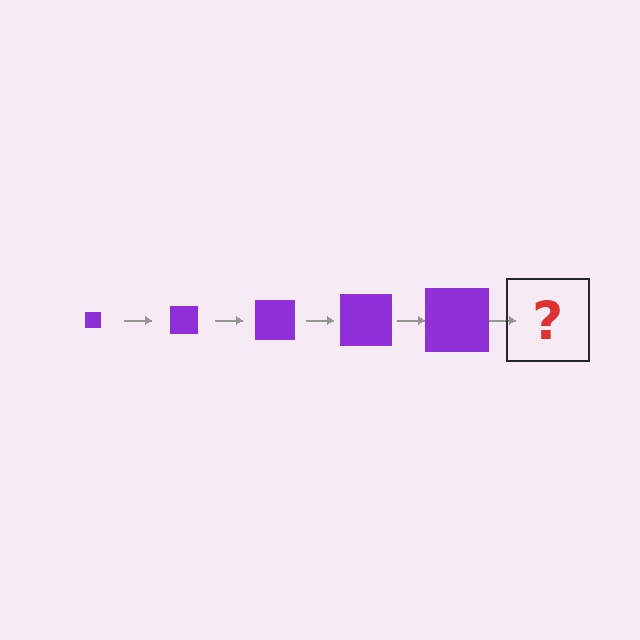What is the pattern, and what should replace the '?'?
The pattern is that the square gets progressively larger each step. The '?' should be a purple square, larger than the previous one.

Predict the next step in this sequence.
The next step is a purple square, larger than the previous one.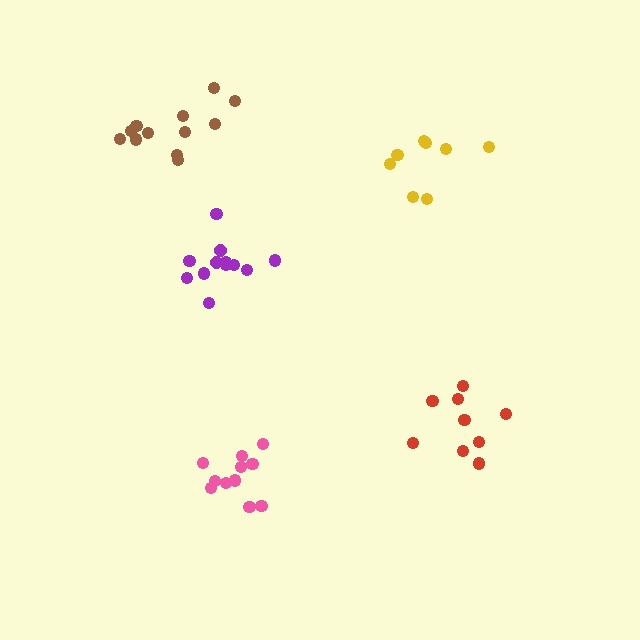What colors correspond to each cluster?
The clusters are colored: purple, pink, yellow, brown, red.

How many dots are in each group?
Group 1: 12 dots, Group 2: 11 dots, Group 3: 8 dots, Group 4: 12 dots, Group 5: 9 dots (52 total).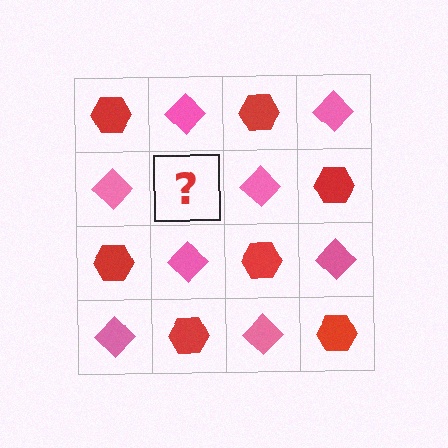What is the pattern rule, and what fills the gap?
The rule is that it alternates red hexagon and pink diamond in a checkerboard pattern. The gap should be filled with a red hexagon.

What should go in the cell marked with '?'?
The missing cell should contain a red hexagon.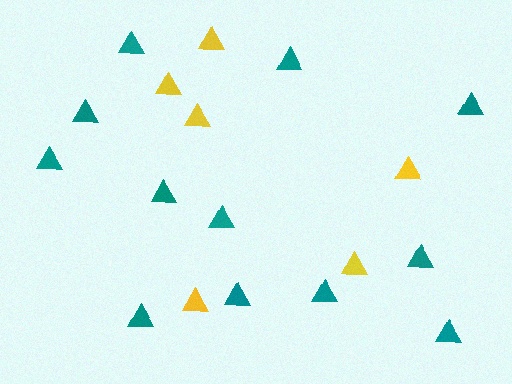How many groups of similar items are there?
There are 2 groups: one group of yellow triangles (6) and one group of teal triangles (12).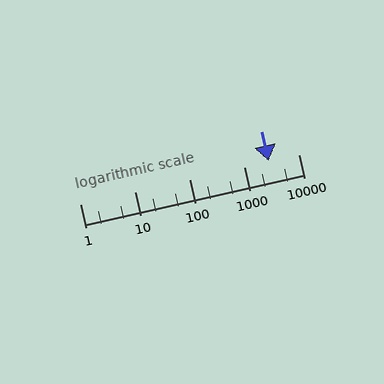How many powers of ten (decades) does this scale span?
The scale spans 4 decades, from 1 to 10000.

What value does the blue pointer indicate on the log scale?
The pointer indicates approximately 2900.